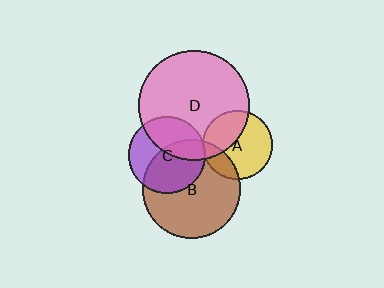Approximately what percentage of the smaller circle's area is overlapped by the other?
Approximately 40%.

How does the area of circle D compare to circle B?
Approximately 1.3 times.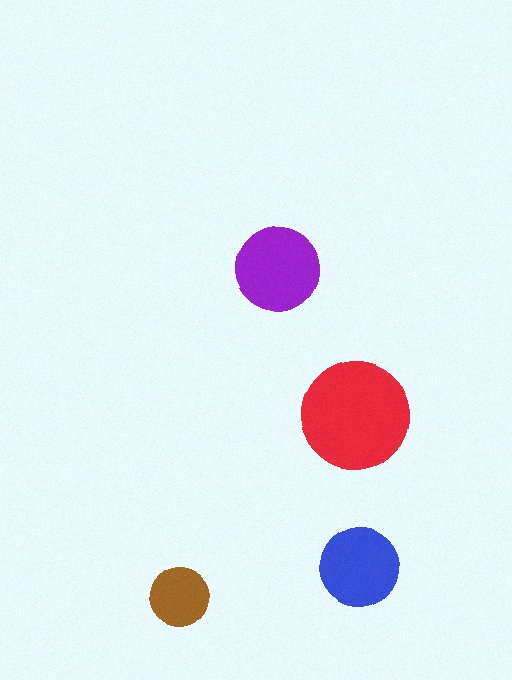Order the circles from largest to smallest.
the red one, the purple one, the blue one, the brown one.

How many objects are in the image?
There are 4 objects in the image.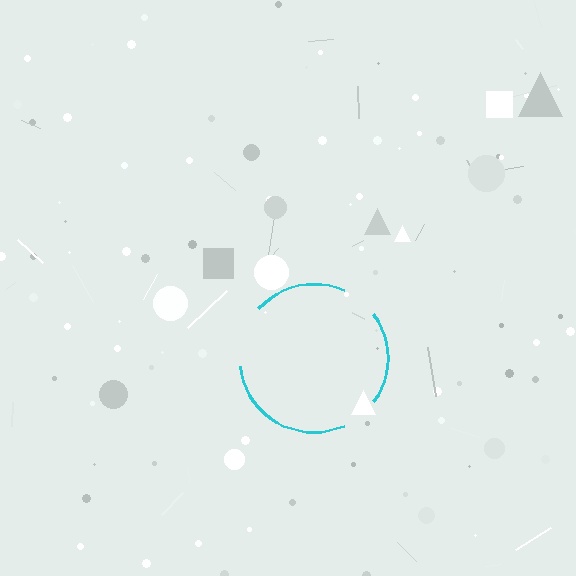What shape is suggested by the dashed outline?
The dashed outline suggests a circle.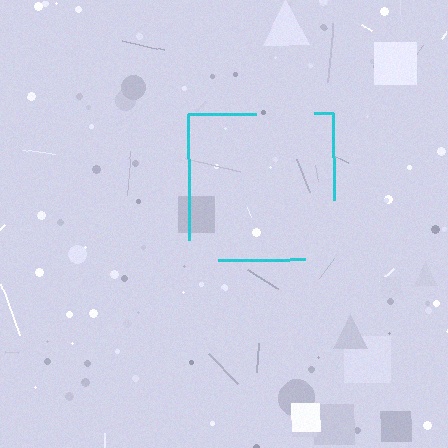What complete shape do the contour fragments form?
The contour fragments form a square.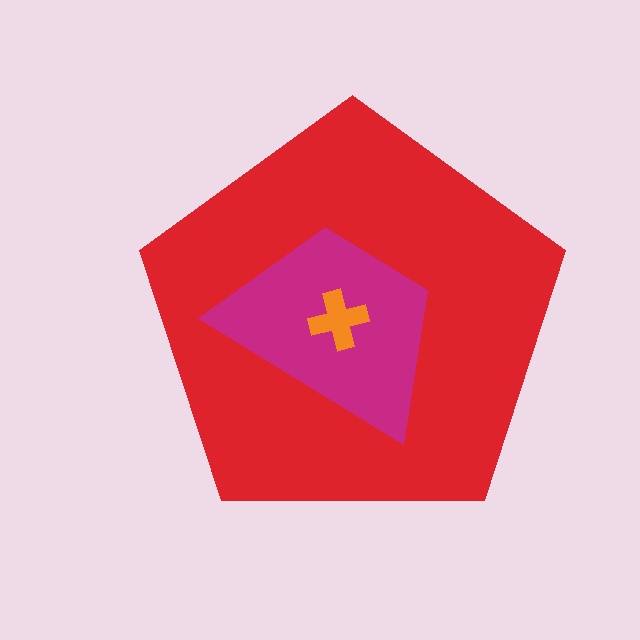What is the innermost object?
The orange cross.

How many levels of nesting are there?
3.